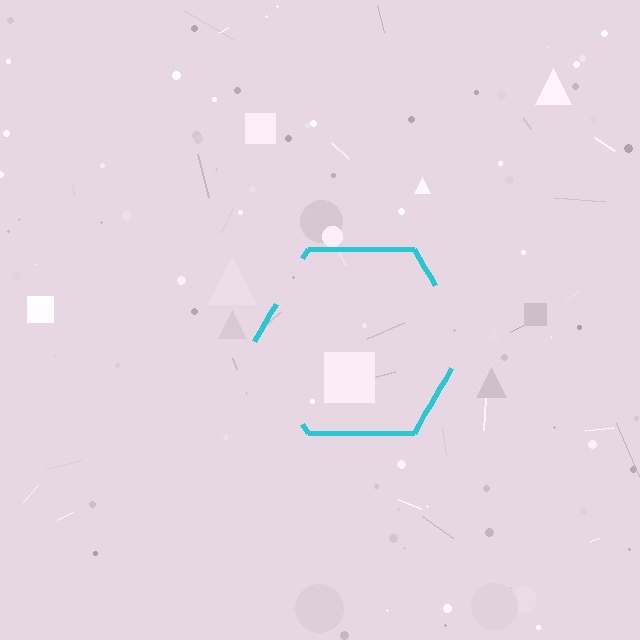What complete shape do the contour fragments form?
The contour fragments form a hexagon.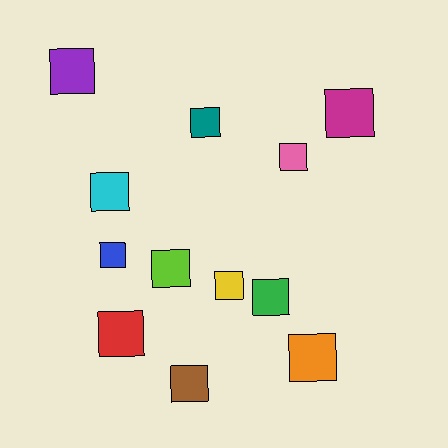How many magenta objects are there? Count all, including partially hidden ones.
There is 1 magenta object.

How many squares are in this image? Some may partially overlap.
There are 12 squares.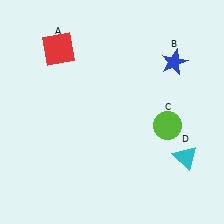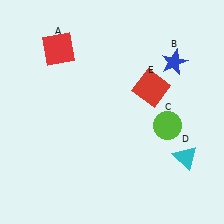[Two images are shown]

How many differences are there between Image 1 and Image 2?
There is 1 difference between the two images.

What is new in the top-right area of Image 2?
A red square (E) was added in the top-right area of Image 2.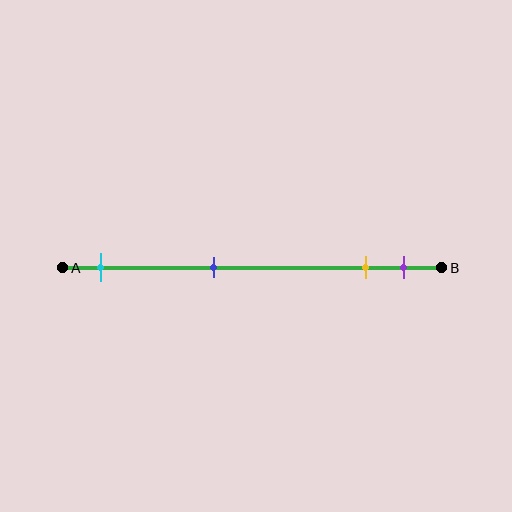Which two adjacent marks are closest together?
The yellow and purple marks are the closest adjacent pair.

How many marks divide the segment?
There are 4 marks dividing the segment.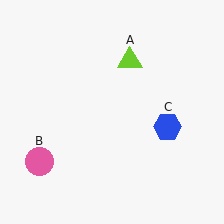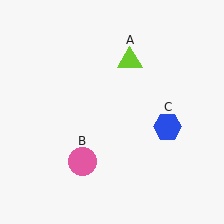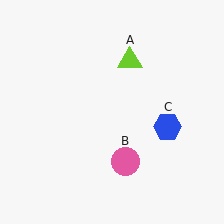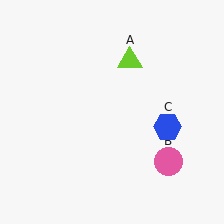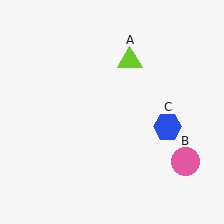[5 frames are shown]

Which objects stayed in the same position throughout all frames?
Lime triangle (object A) and blue hexagon (object C) remained stationary.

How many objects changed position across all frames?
1 object changed position: pink circle (object B).